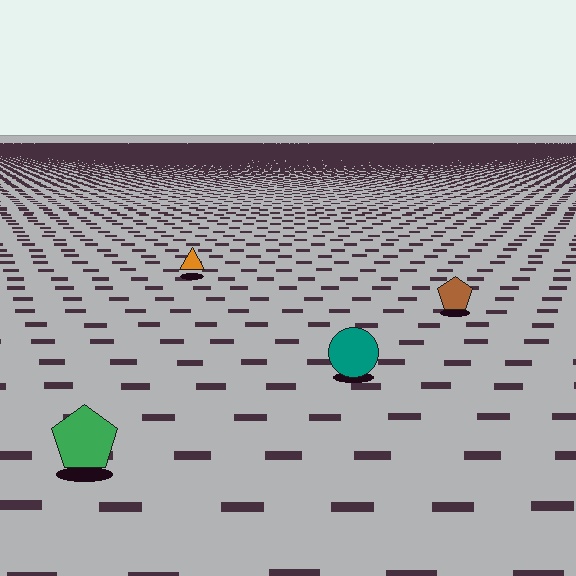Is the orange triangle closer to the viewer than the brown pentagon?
No. The brown pentagon is closer — you can tell from the texture gradient: the ground texture is coarser near it.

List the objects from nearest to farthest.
From nearest to farthest: the green pentagon, the teal circle, the brown pentagon, the orange triangle.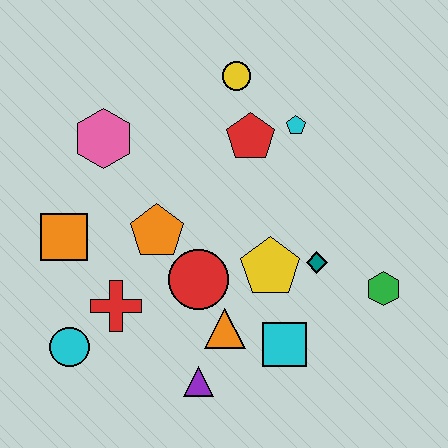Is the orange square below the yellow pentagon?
No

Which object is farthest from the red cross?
The green hexagon is farthest from the red cross.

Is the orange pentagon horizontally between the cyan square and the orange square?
Yes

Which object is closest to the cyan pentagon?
The red pentagon is closest to the cyan pentagon.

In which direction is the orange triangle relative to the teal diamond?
The orange triangle is to the left of the teal diamond.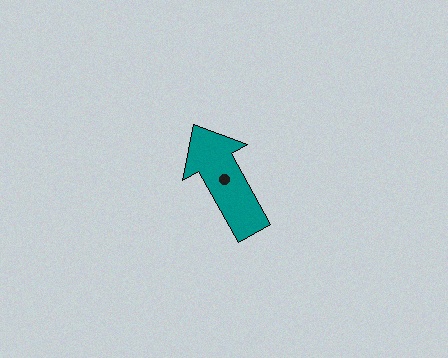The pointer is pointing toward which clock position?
Roughly 11 o'clock.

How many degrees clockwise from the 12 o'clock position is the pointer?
Approximately 331 degrees.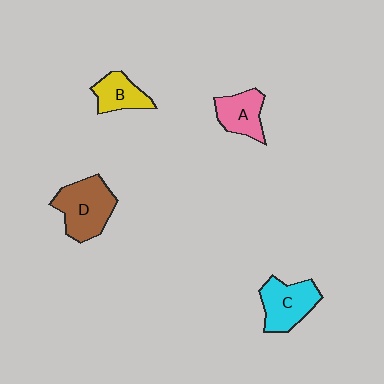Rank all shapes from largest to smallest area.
From largest to smallest: D (brown), C (cyan), A (pink), B (yellow).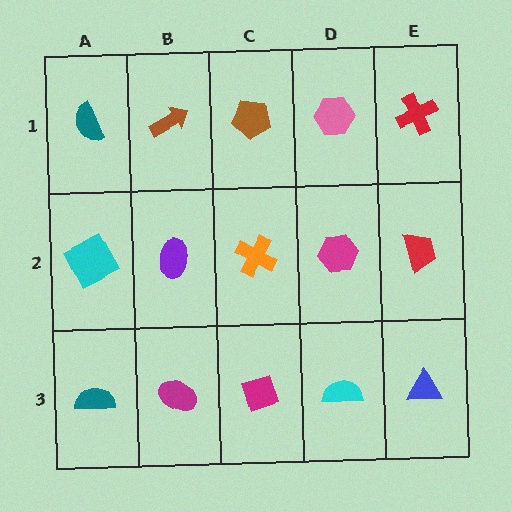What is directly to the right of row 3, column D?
A blue triangle.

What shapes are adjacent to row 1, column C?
An orange cross (row 2, column C), a brown arrow (row 1, column B), a pink hexagon (row 1, column D).